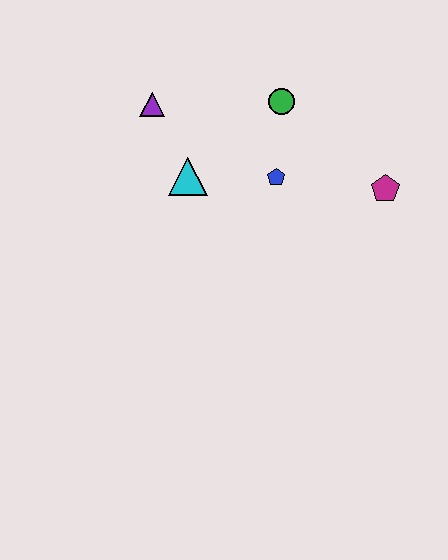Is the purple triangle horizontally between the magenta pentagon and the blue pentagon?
No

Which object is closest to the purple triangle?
The cyan triangle is closest to the purple triangle.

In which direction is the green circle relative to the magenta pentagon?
The green circle is to the left of the magenta pentagon.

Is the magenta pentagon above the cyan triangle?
No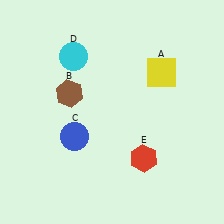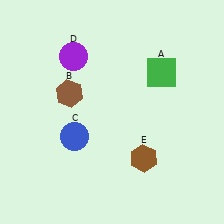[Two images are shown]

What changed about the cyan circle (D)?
In Image 1, D is cyan. In Image 2, it changed to purple.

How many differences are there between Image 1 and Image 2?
There are 3 differences between the two images.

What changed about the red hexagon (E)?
In Image 1, E is red. In Image 2, it changed to brown.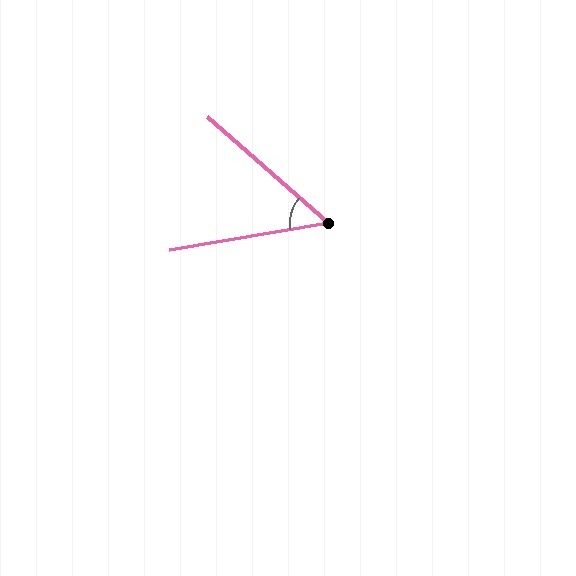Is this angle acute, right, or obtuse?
It is acute.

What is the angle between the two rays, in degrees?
Approximately 51 degrees.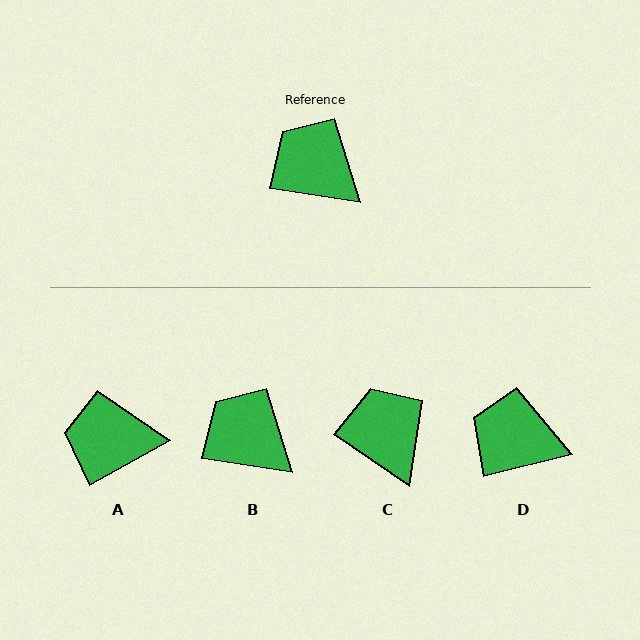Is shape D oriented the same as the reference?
No, it is off by about 22 degrees.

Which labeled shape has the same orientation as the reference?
B.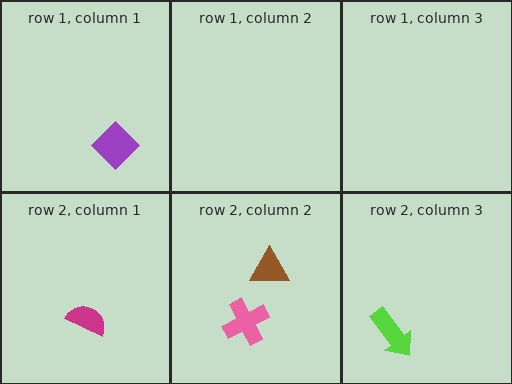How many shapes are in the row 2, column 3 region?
1.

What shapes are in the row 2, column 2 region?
The pink cross, the brown triangle.